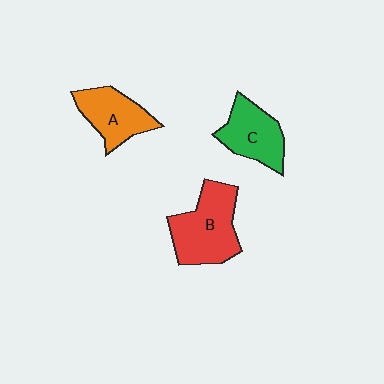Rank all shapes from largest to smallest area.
From largest to smallest: B (red), C (green), A (orange).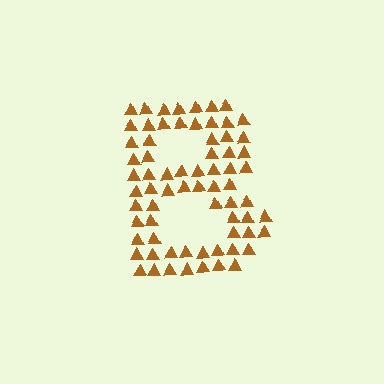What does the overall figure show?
The overall figure shows the letter B.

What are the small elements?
The small elements are triangles.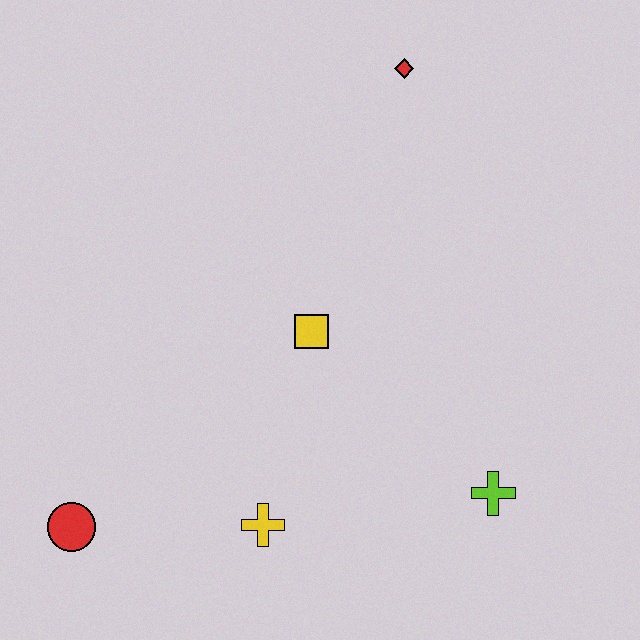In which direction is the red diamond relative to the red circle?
The red diamond is above the red circle.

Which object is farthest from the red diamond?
The red circle is farthest from the red diamond.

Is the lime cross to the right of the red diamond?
Yes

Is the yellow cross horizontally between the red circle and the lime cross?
Yes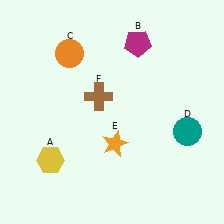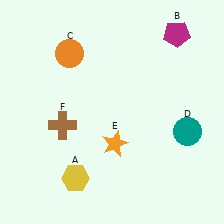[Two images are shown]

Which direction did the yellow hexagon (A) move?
The yellow hexagon (A) moved right.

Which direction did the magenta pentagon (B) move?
The magenta pentagon (B) moved right.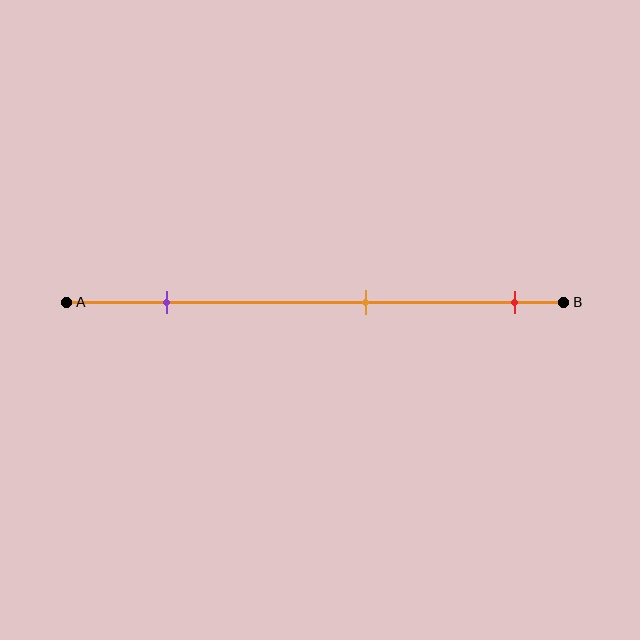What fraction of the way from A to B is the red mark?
The red mark is approximately 90% (0.9) of the way from A to B.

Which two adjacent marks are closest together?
The orange and red marks are the closest adjacent pair.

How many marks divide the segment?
There are 3 marks dividing the segment.